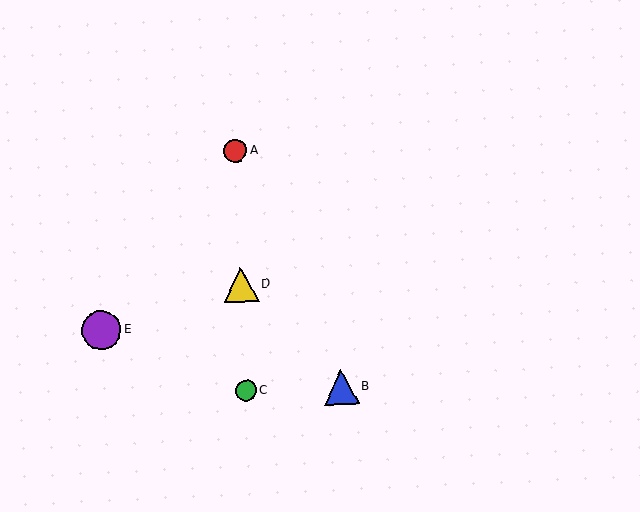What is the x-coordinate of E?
Object E is at x≈101.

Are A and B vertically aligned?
No, A is at x≈235 and B is at x≈341.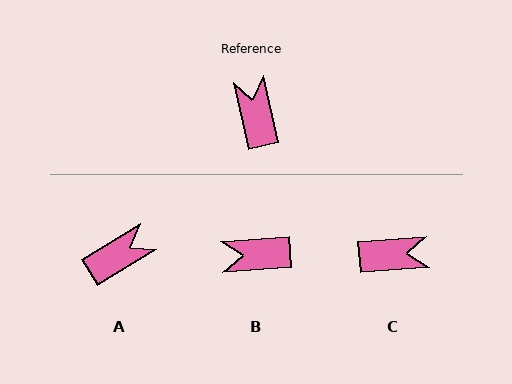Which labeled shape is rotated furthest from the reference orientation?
C, about 98 degrees away.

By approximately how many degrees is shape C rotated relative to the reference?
Approximately 98 degrees clockwise.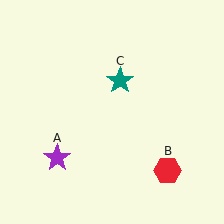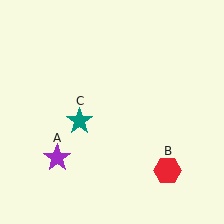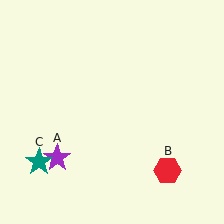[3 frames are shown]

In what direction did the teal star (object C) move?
The teal star (object C) moved down and to the left.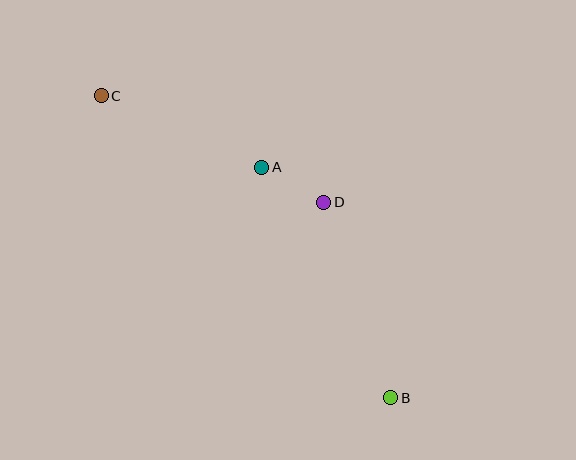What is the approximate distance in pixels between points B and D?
The distance between B and D is approximately 207 pixels.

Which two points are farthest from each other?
Points B and C are farthest from each other.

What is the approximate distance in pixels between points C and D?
The distance between C and D is approximately 246 pixels.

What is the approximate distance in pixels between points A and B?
The distance between A and B is approximately 264 pixels.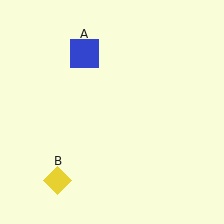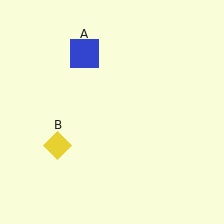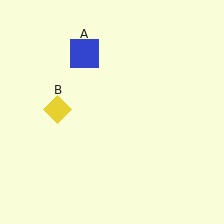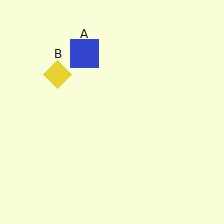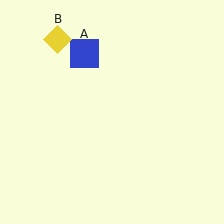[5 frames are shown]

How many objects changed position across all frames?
1 object changed position: yellow diamond (object B).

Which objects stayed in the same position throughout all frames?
Blue square (object A) remained stationary.